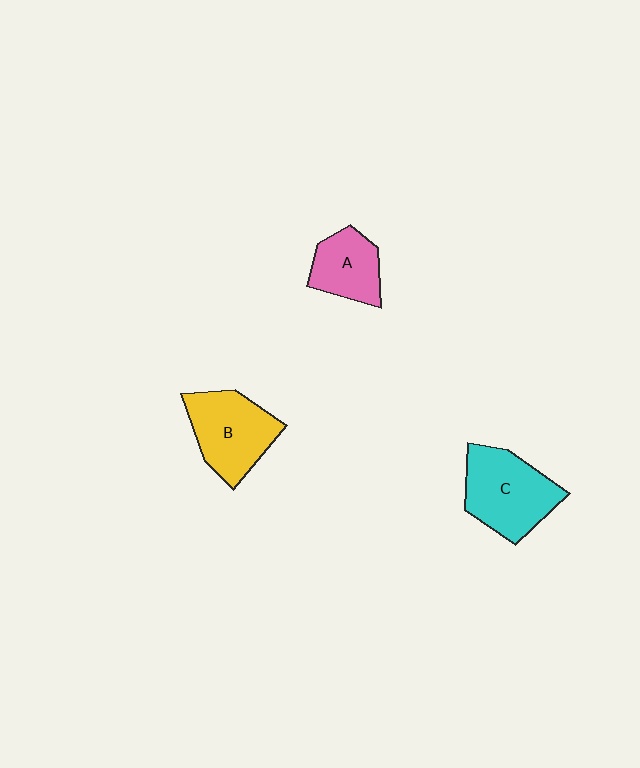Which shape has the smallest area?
Shape A (pink).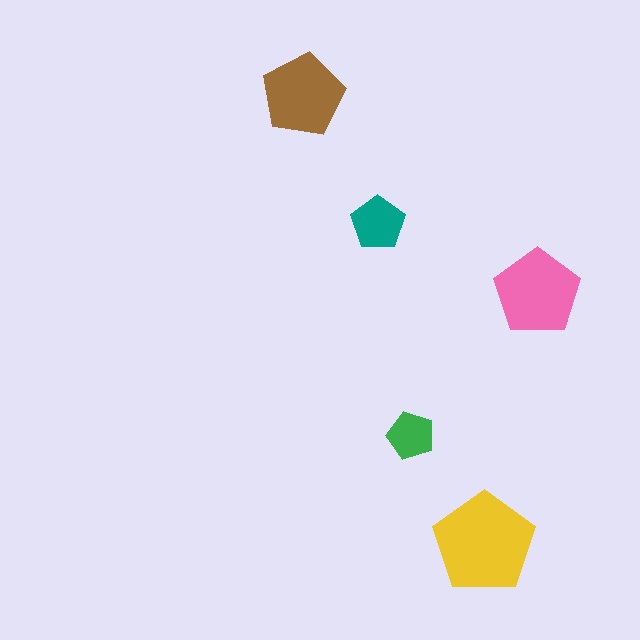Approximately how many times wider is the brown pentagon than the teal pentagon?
About 1.5 times wider.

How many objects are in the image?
There are 5 objects in the image.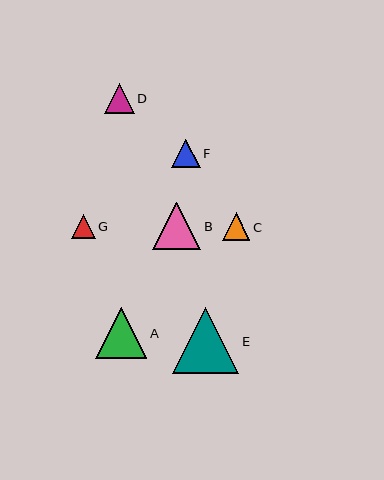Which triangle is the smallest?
Triangle G is the smallest with a size of approximately 24 pixels.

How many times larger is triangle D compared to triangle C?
Triangle D is approximately 1.1 times the size of triangle C.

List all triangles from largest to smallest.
From largest to smallest: E, A, B, D, F, C, G.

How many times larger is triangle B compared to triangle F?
Triangle B is approximately 1.7 times the size of triangle F.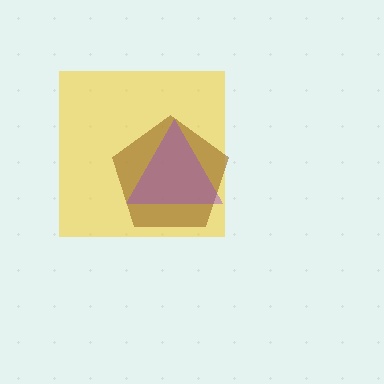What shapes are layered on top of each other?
The layered shapes are: a yellow square, a brown pentagon, a purple triangle.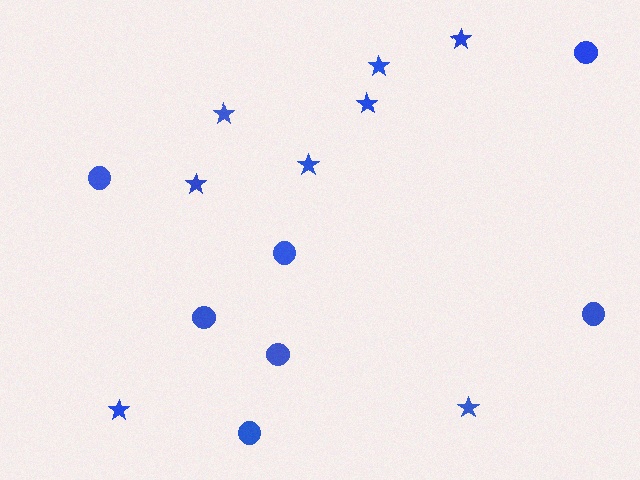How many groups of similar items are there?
There are 2 groups: one group of stars (8) and one group of circles (7).